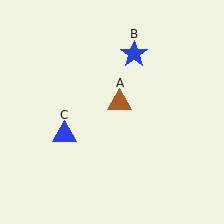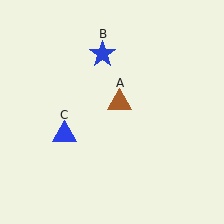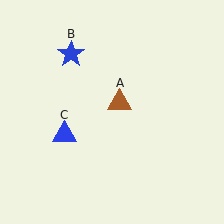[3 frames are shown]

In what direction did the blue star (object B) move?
The blue star (object B) moved left.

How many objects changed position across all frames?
1 object changed position: blue star (object B).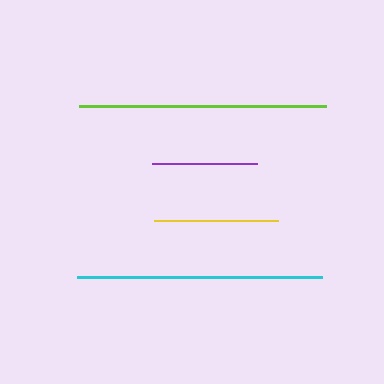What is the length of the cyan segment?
The cyan segment is approximately 245 pixels long.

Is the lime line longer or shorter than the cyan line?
The lime line is longer than the cyan line.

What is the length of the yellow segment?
The yellow segment is approximately 124 pixels long.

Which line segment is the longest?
The lime line is the longest at approximately 247 pixels.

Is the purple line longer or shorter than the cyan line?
The cyan line is longer than the purple line.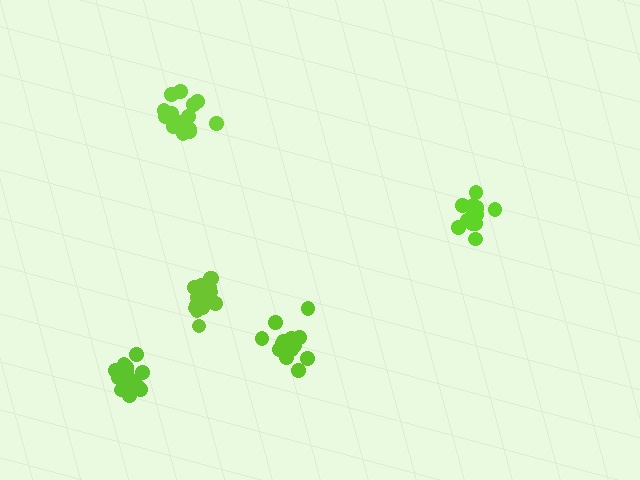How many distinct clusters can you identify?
There are 5 distinct clusters.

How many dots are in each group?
Group 1: 13 dots, Group 2: 14 dots, Group 3: 19 dots, Group 4: 15 dots, Group 5: 15 dots (76 total).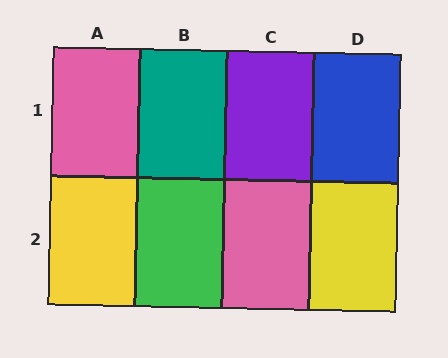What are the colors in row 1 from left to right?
Pink, teal, purple, blue.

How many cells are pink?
2 cells are pink.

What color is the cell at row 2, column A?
Yellow.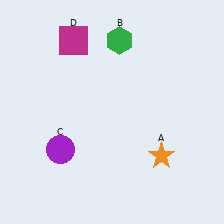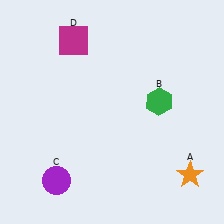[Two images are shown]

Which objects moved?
The objects that moved are: the orange star (A), the green hexagon (B), the purple circle (C).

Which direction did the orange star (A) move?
The orange star (A) moved right.